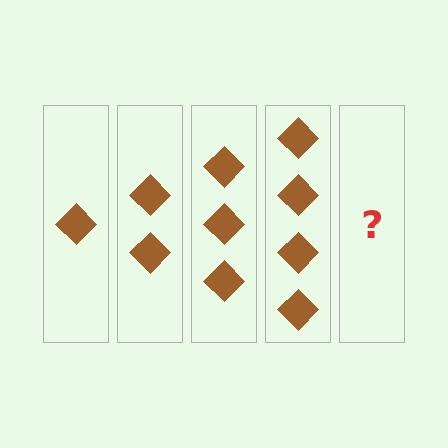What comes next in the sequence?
The next element should be 5 diamonds.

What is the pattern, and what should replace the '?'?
The pattern is that each step adds one more diamond. The '?' should be 5 diamonds.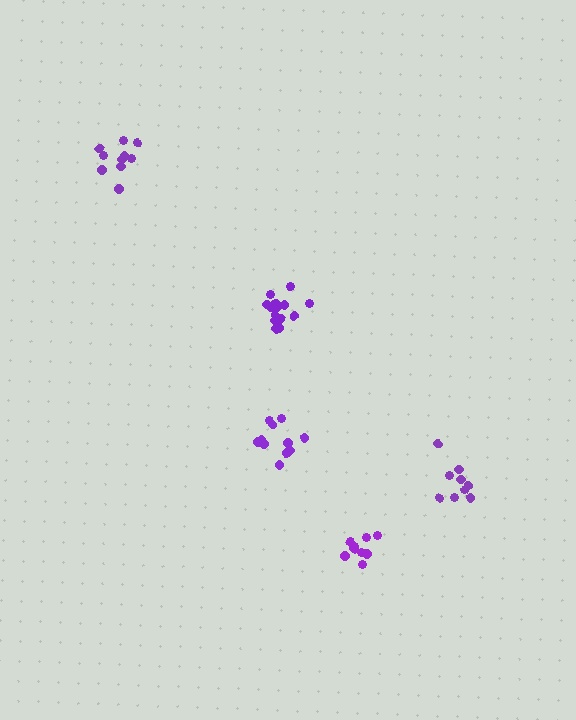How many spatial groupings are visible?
There are 5 spatial groupings.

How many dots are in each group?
Group 1: 15 dots, Group 2: 9 dots, Group 3: 11 dots, Group 4: 9 dots, Group 5: 10 dots (54 total).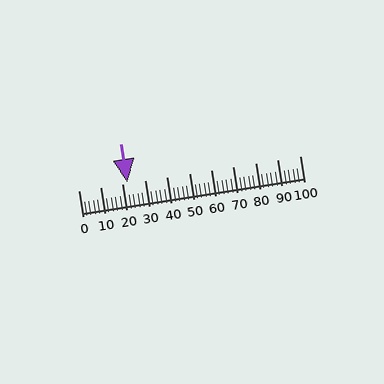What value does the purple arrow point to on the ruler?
The purple arrow points to approximately 22.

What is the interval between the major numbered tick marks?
The major tick marks are spaced 10 units apart.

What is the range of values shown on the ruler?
The ruler shows values from 0 to 100.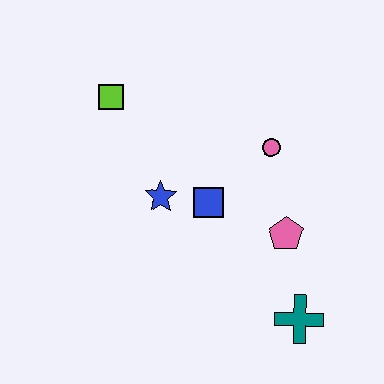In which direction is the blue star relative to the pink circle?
The blue star is to the left of the pink circle.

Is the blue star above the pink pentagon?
Yes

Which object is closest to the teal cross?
The pink pentagon is closest to the teal cross.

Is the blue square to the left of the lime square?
No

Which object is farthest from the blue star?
The teal cross is farthest from the blue star.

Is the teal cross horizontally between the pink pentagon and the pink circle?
No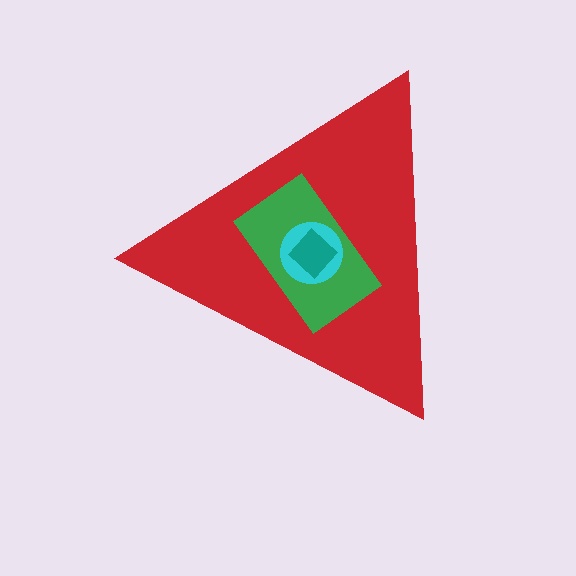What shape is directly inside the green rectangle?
The cyan circle.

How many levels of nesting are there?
4.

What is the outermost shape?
The red triangle.